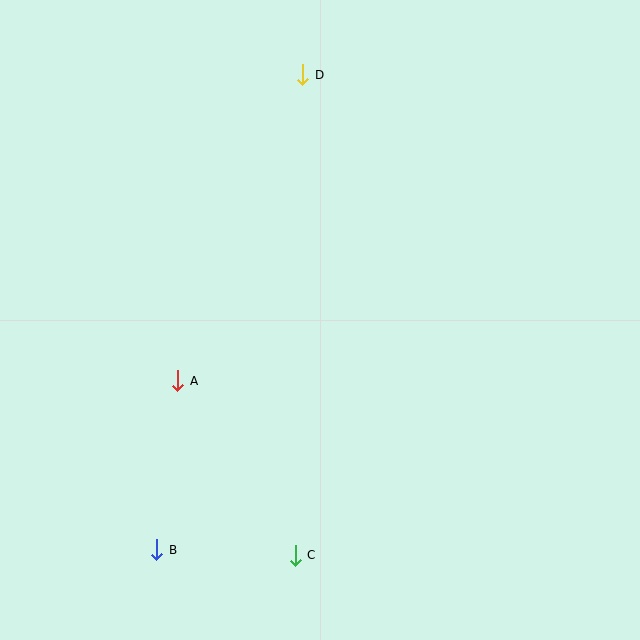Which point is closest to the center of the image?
Point A at (178, 381) is closest to the center.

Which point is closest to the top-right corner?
Point D is closest to the top-right corner.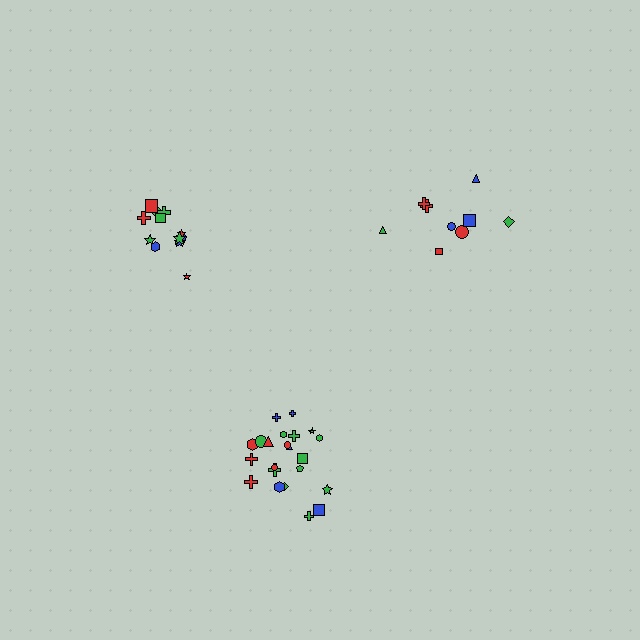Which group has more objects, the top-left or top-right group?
The top-left group.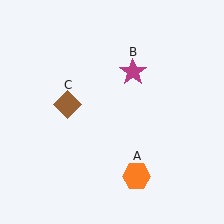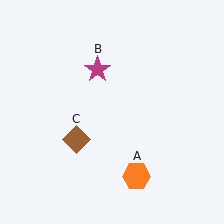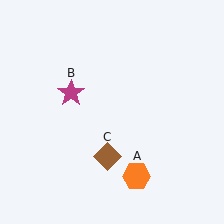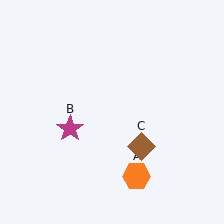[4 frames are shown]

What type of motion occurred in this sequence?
The magenta star (object B), brown diamond (object C) rotated counterclockwise around the center of the scene.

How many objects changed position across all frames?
2 objects changed position: magenta star (object B), brown diamond (object C).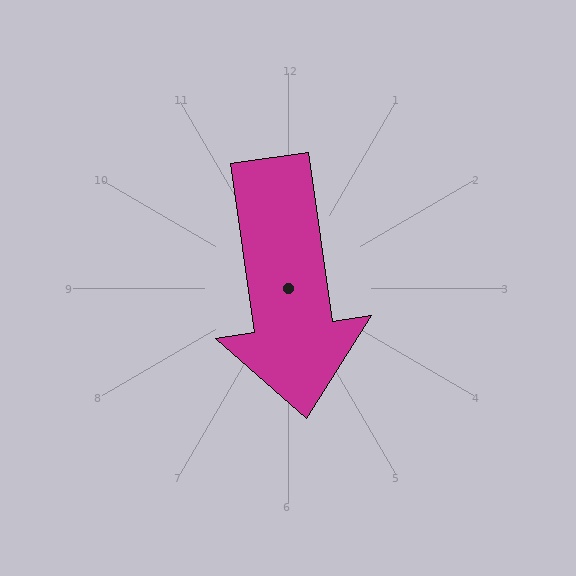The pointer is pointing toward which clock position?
Roughly 6 o'clock.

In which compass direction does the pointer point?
South.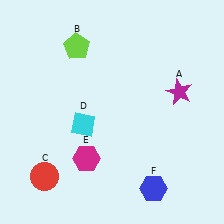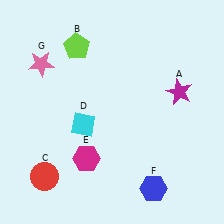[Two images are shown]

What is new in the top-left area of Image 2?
A pink star (G) was added in the top-left area of Image 2.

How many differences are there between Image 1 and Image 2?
There is 1 difference between the two images.